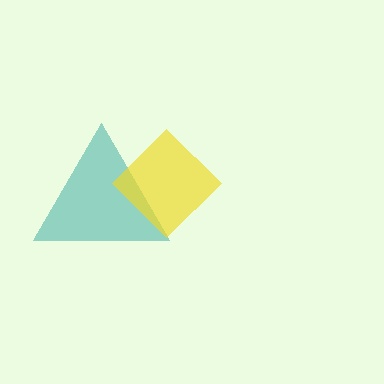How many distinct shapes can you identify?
There are 2 distinct shapes: a teal triangle, a yellow diamond.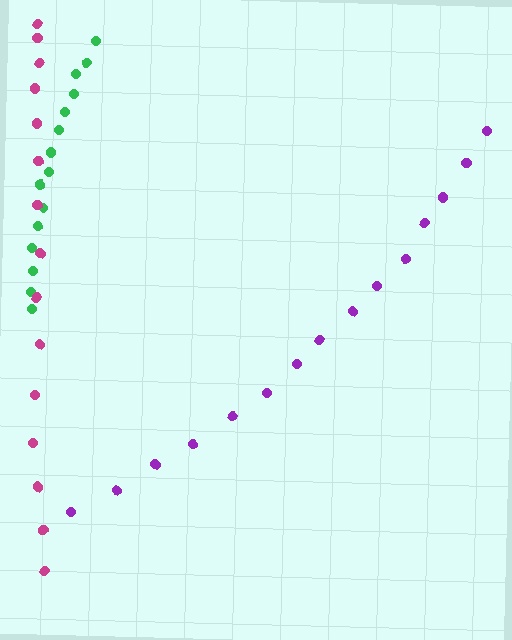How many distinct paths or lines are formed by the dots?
There are 3 distinct paths.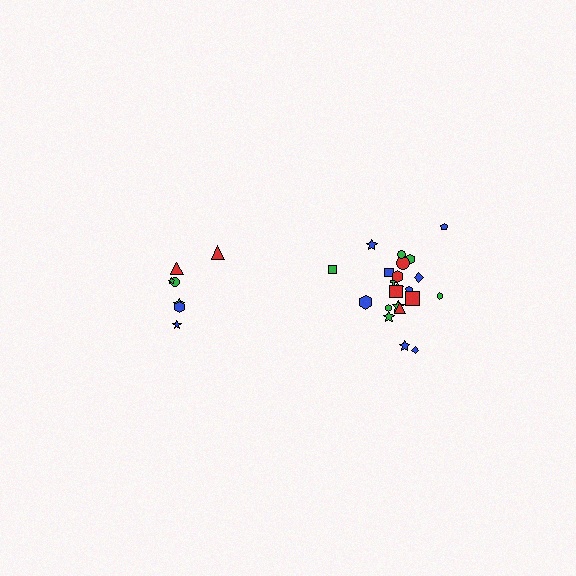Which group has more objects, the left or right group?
The right group.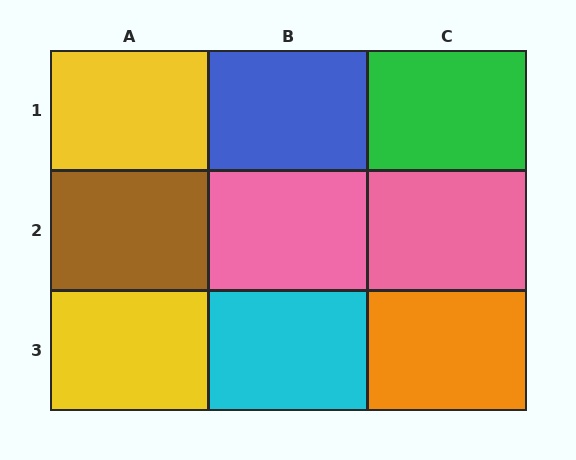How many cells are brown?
1 cell is brown.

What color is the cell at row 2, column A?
Brown.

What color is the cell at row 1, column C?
Green.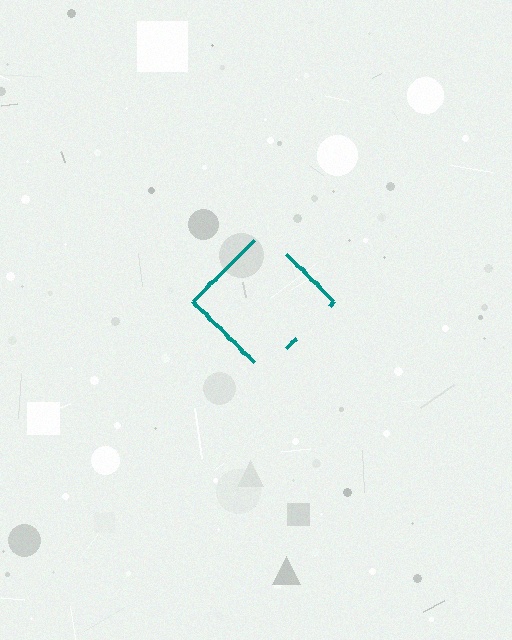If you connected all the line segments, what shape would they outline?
They would outline a diamond.